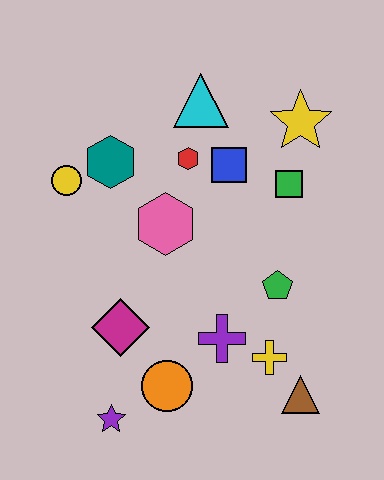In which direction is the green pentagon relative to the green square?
The green pentagon is below the green square.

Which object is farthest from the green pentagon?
The yellow circle is farthest from the green pentagon.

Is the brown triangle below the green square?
Yes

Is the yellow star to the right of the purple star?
Yes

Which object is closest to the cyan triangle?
The red hexagon is closest to the cyan triangle.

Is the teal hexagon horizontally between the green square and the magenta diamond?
No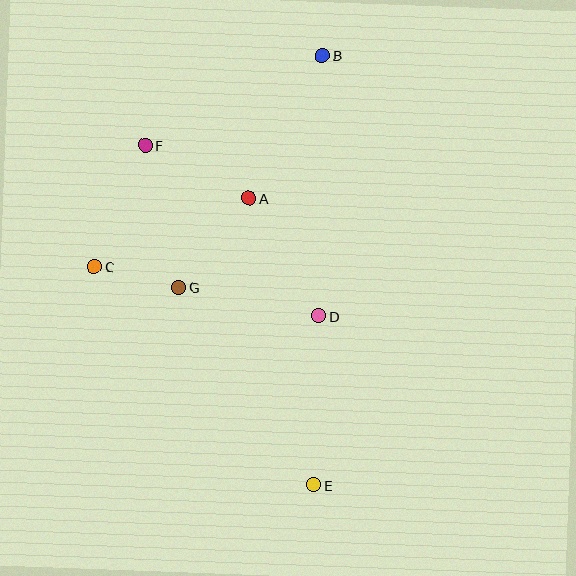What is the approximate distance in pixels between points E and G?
The distance between E and G is approximately 239 pixels.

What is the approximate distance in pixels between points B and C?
The distance between B and C is approximately 311 pixels.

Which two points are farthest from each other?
Points B and E are farthest from each other.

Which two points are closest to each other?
Points C and G are closest to each other.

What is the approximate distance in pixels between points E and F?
The distance between E and F is approximately 379 pixels.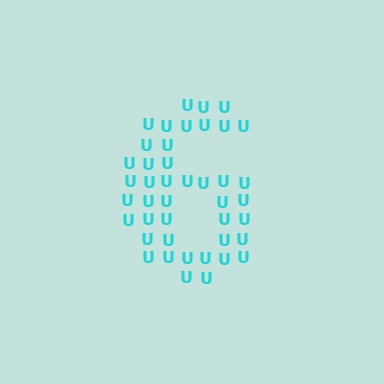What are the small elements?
The small elements are letter U's.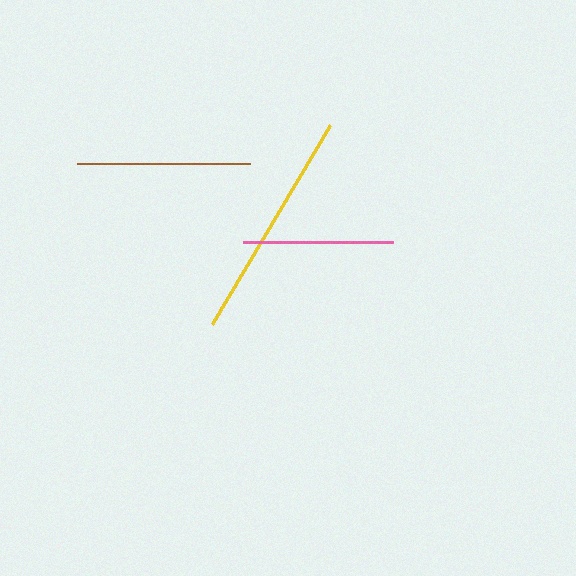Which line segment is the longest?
The yellow line is the longest at approximately 232 pixels.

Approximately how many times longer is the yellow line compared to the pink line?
The yellow line is approximately 1.6 times the length of the pink line.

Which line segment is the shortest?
The pink line is the shortest at approximately 149 pixels.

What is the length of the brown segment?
The brown segment is approximately 173 pixels long.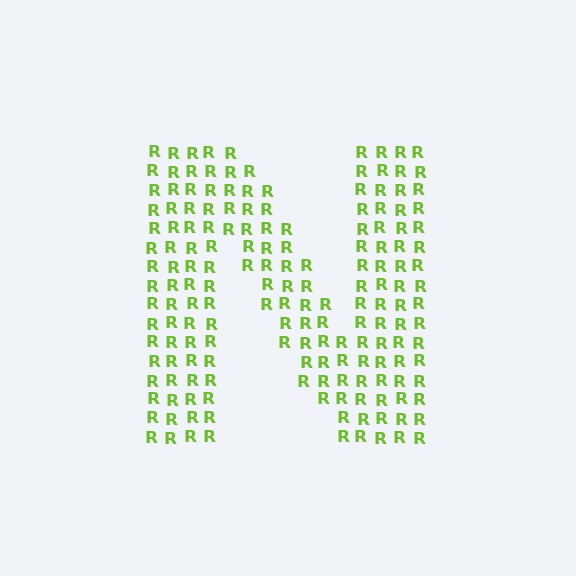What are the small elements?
The small elements are letter R's.